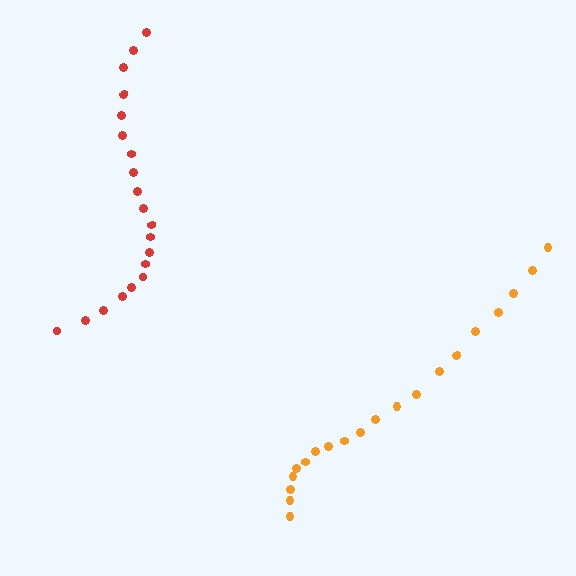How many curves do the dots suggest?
There are 2 distinct paths.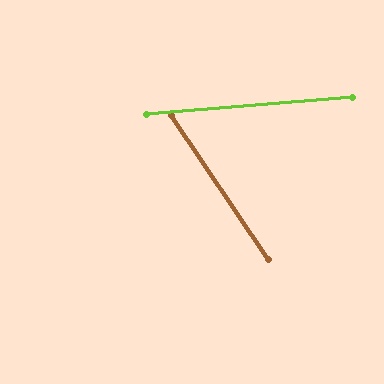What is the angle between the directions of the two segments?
Approximately 61 degrees.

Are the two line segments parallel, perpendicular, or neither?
Neither parallel nor perpendicular — they differ by about 61°.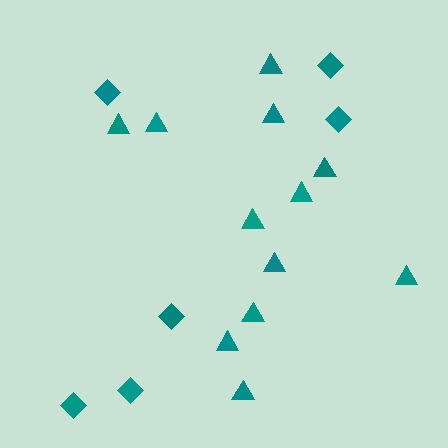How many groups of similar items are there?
There are 2 groups: one group of diamonds (6) and one group of triangles (12).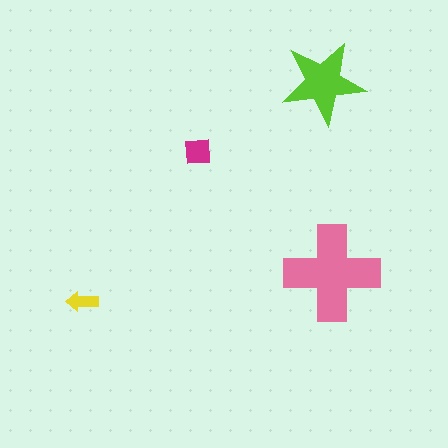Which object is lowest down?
The yellow arrow is bottommost.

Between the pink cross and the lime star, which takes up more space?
The pink cross.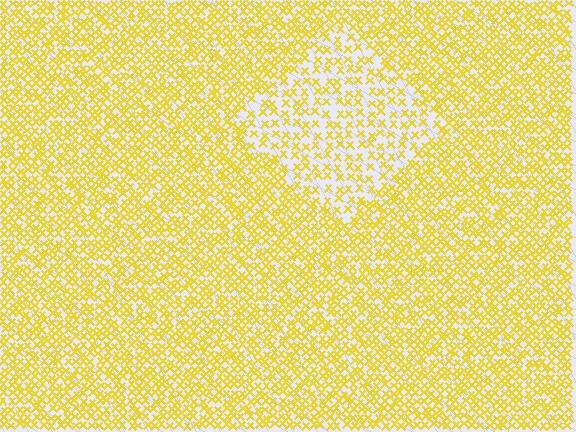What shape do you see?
I see a diamond.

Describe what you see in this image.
The image contains small yellow elements arranged at two different densities. A diamond-shaped region is visible where the elements are less densely packed than the surrounding area.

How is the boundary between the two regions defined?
The boundary is defined by a change in element density (approximately 1.8x ratio). All elements are the same color, size, and shape.